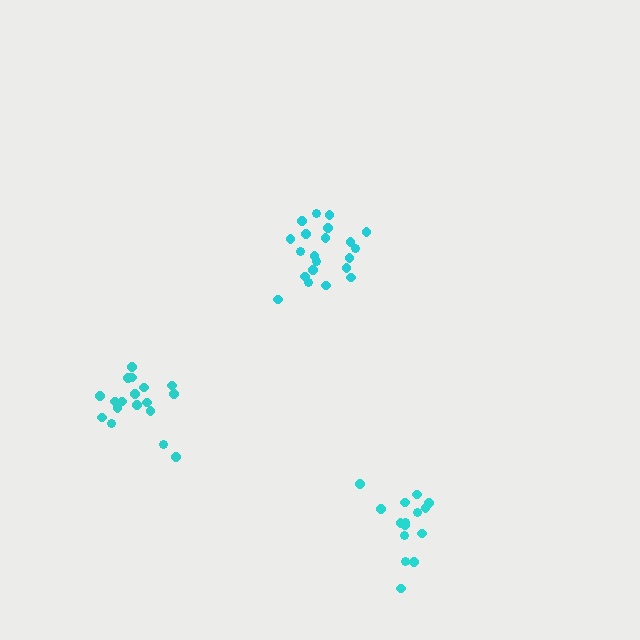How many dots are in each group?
Group 1: 18 dots, Group 2: 21 dots, Group 3: 15 dots (54 total).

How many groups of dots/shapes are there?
There are 3 groups.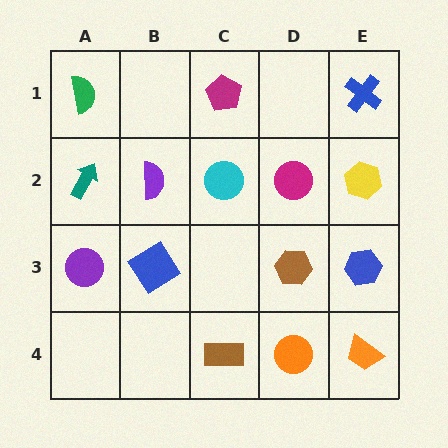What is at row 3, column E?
A blue hexagon.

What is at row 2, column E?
A yellow hexagon.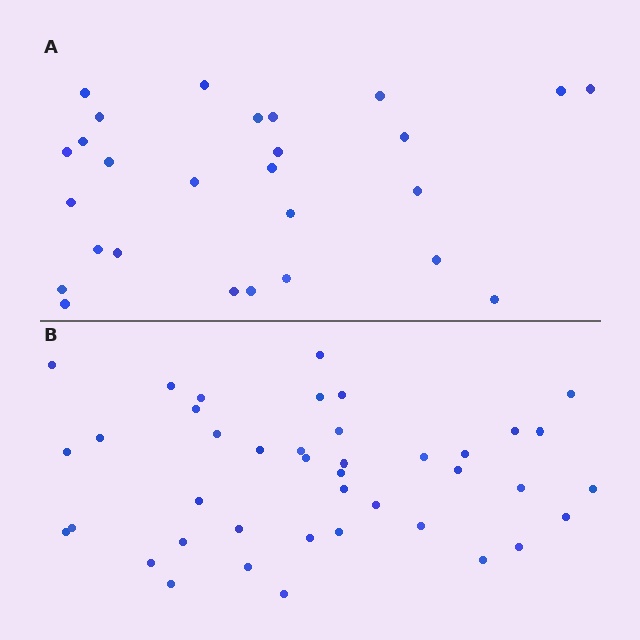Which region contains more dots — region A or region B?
Region B (the bottom region) has more dots.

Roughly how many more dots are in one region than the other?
Region B has approximately 15 more dots than region A.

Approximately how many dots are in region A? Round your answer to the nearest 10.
About 30 dots. (The exact count is 27, which rounds to 30.)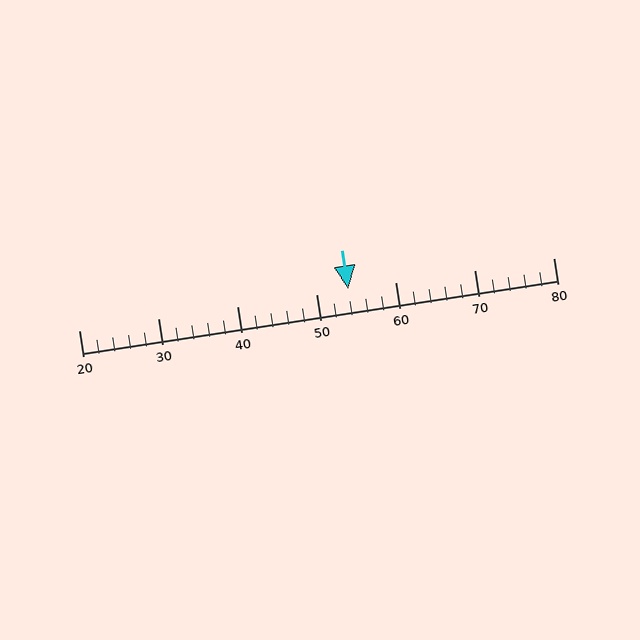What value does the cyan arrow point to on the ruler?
The cyan arrow points to approximately 54.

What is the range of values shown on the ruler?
The ruler shows values from 20 to 80.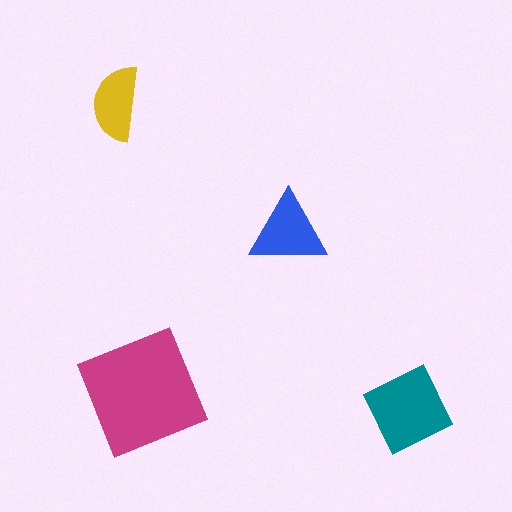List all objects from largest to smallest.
The magenta square, the teal diamond, the blue triangle, the yellow semicircle.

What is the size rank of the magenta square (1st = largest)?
1st.